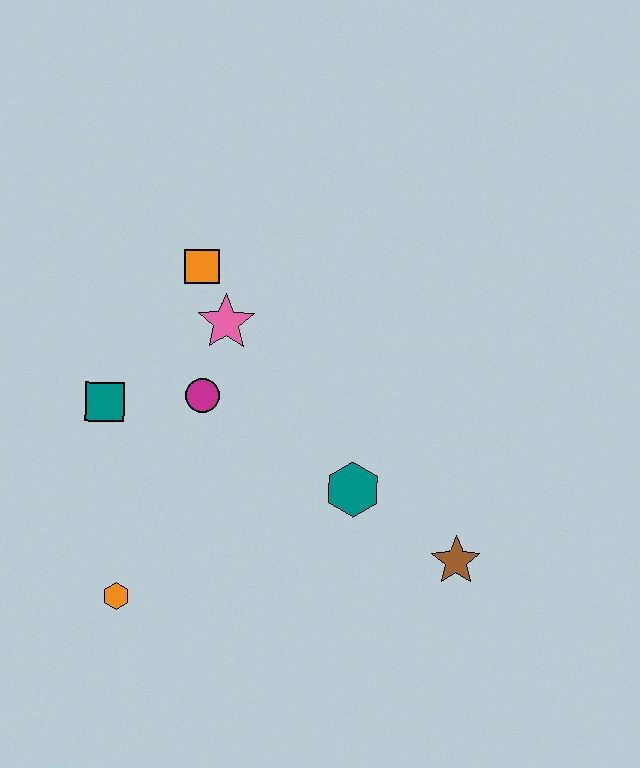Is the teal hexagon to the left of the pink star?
No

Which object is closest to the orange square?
The pink star is closest to the orange square.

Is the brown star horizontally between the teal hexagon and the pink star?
No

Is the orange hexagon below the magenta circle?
Yes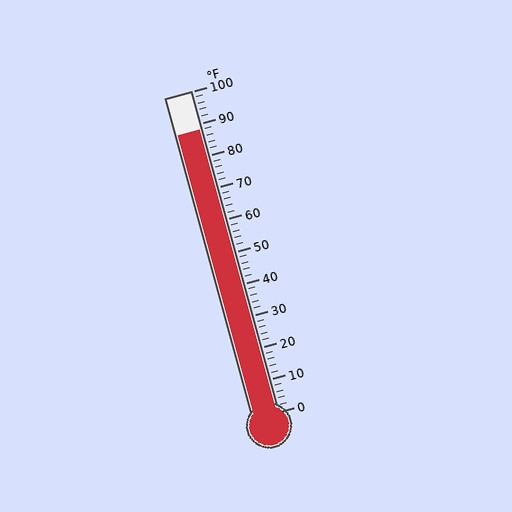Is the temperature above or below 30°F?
The temperature is above 30°F.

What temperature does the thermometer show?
The thermometer shows approximately 88°F.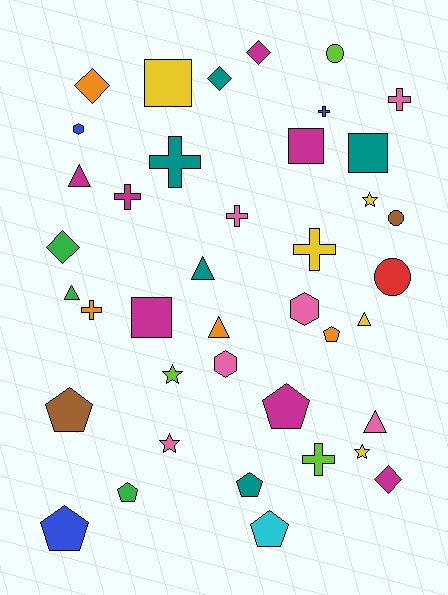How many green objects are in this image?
There are 3 green objects.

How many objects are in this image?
There are 40 objects.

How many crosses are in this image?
There are 8 crosses.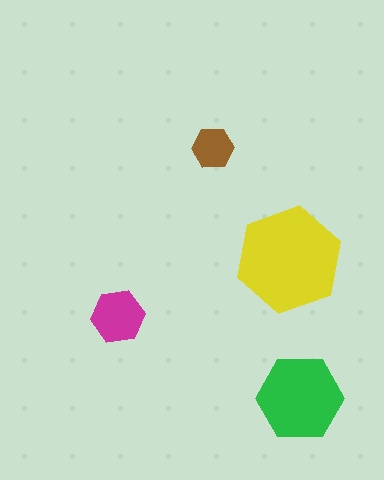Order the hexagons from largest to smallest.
the yellow one, the green one, the magenta one, the brown one.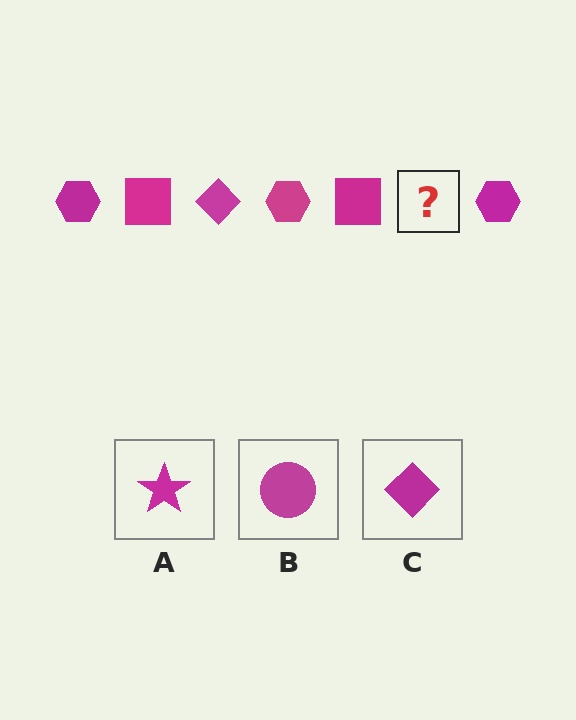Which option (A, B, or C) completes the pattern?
C.